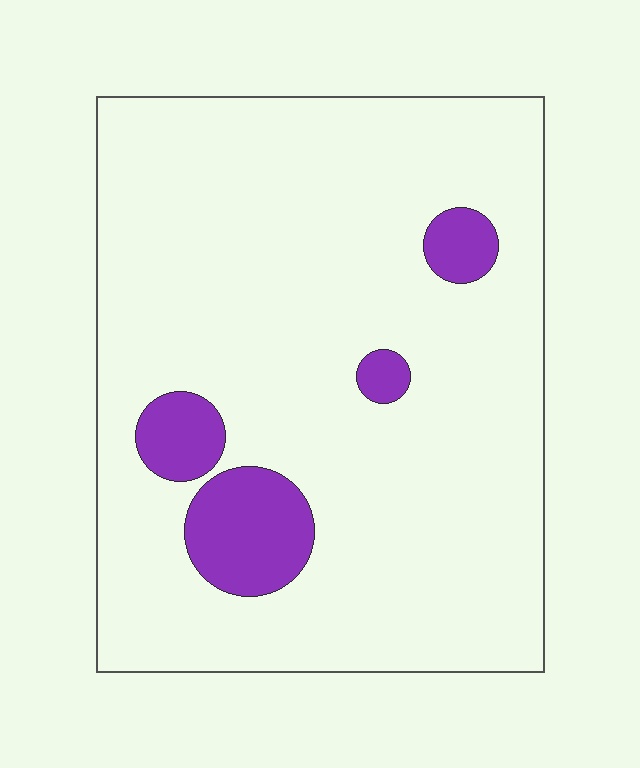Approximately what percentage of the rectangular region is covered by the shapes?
Approximately 10%.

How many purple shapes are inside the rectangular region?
4.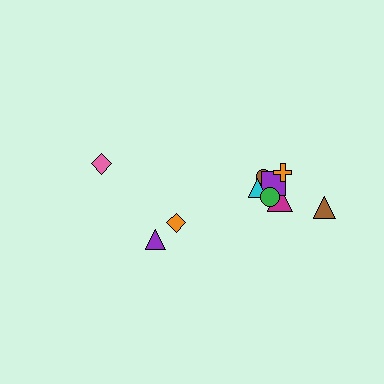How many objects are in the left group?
There are 3 objects.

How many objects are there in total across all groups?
There are 11 objects.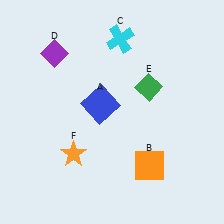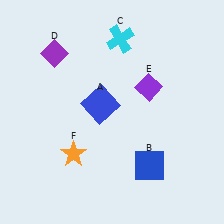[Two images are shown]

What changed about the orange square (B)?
In Image 1, B is orange. In Image 2, it changed to blue.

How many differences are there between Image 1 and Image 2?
There are 2 differences between the two images.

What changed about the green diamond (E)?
In Image 1, E is green. In Image 2, it changed to purple.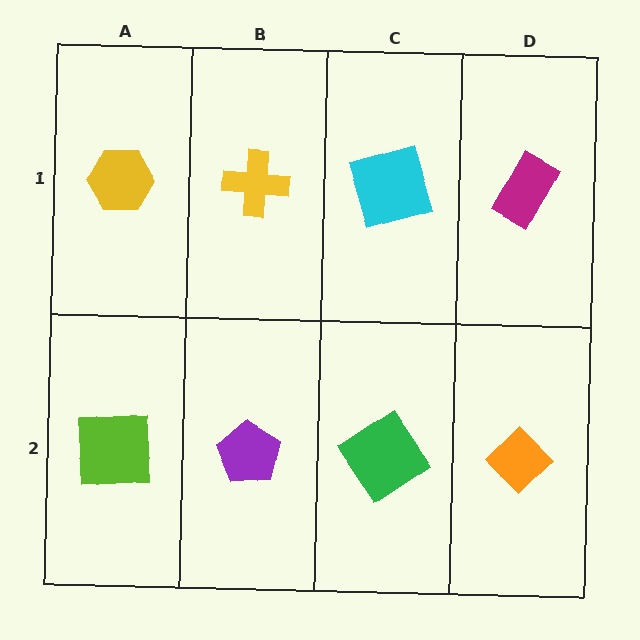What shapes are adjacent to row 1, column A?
A lime square (row 2, column A), a yellow cross (row 1, column B).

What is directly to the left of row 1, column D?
A cyan square.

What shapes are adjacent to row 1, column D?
An orange diamond (row 2, column D), a cyan square (row 1, column C).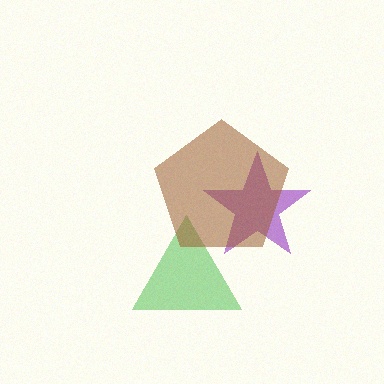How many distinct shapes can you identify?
There are 3 distinct shapes: a purple star, a green triangle, a brown pentagon.